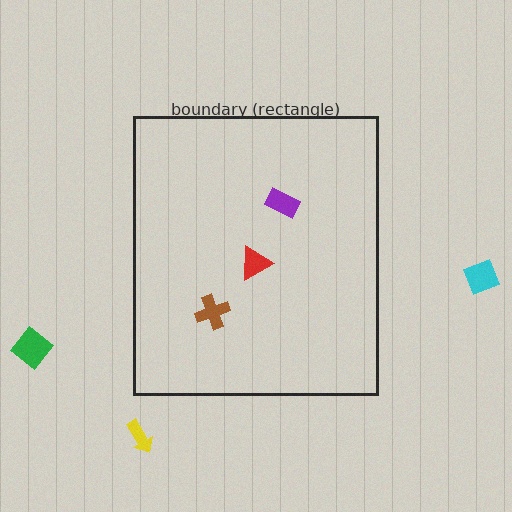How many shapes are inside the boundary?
3 inside, 3 outside.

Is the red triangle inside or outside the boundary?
Inside.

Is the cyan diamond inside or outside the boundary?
Outside.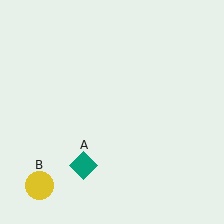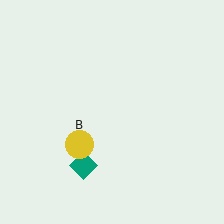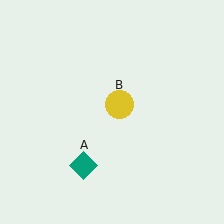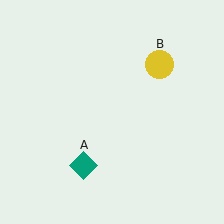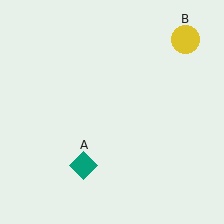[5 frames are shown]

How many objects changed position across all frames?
1 object changed position: yellow circle (object B).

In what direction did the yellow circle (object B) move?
The yellow circle (object B) moved up and to the right.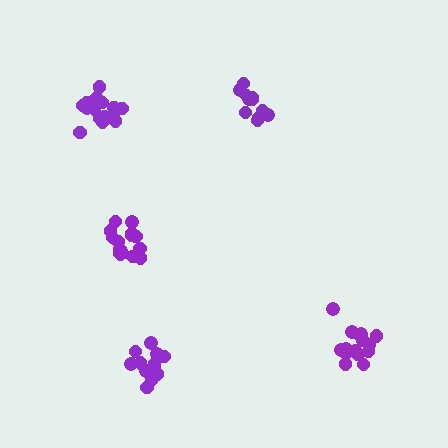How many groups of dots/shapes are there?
There are 5 groups.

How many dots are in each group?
Group 1: 11 dots, Group 2: 15 dots, Group 3: 16 dots, Group 4: 15 dots, Group 5: 14 dots (71 total).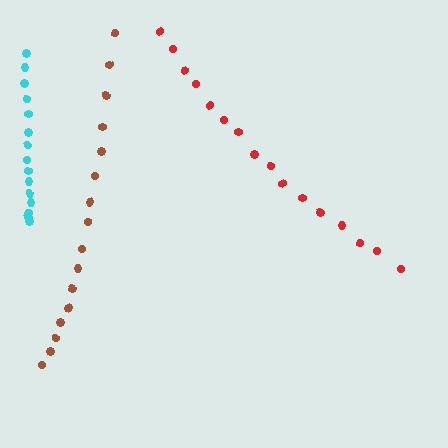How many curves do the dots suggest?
There are 3 distinct paths.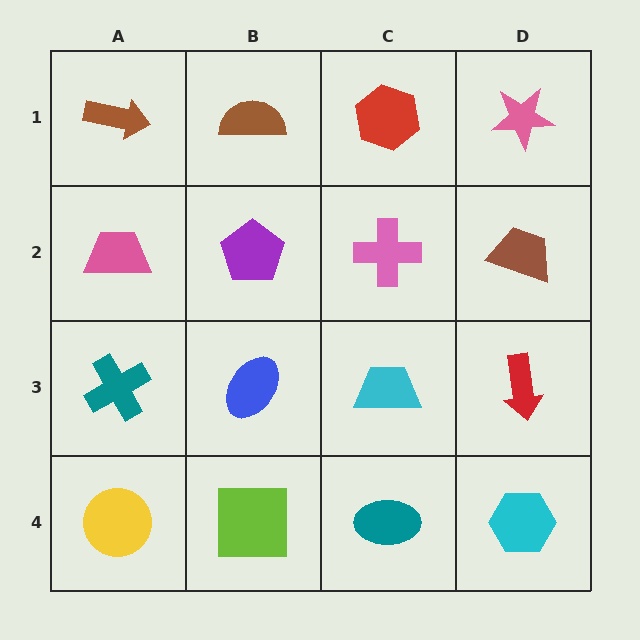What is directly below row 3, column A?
A yellow circle.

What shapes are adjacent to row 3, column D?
A brown trapezoid (row 2, column D), a cyan hexagon (row 4, column D), a cyan trapezoid (row 3, column C).